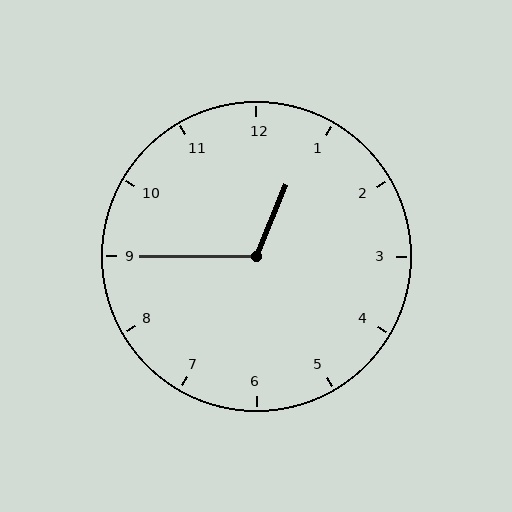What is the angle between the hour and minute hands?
Approximately 112 degrees.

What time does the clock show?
12:45.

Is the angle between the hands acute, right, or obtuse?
It is obtuse.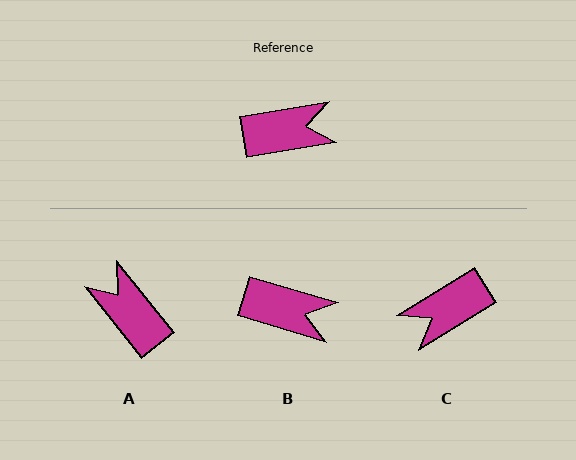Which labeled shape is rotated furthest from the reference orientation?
C, about 158 degrees away.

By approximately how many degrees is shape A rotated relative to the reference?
Approximately 119 degrees counter-clockwise.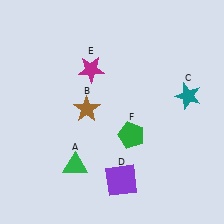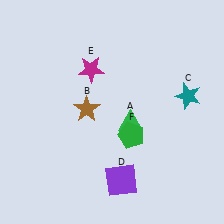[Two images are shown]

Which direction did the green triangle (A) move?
The green triangle (A) moved right.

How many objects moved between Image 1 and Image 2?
1 object moved between the two images.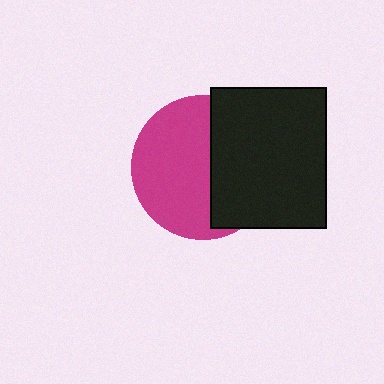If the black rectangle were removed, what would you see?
You would see the complete magenta circle.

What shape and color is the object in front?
The object in front is a black rectangle.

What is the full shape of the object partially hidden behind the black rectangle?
The partially hidden object is a magenta circle.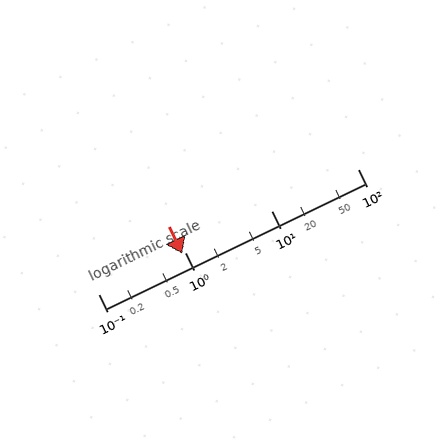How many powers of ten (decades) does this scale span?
The scale spans 3 decades, from 0.1 to 100.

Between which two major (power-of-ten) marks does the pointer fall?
The pointer is between 0.1 and 1.